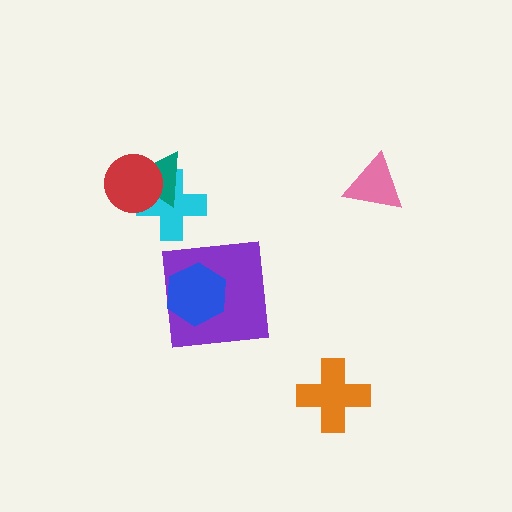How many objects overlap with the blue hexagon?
1 object overlaps with the blue hexagon.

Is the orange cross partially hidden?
No, no other shape covers it.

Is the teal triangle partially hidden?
Yes, it is partially covered by another shape.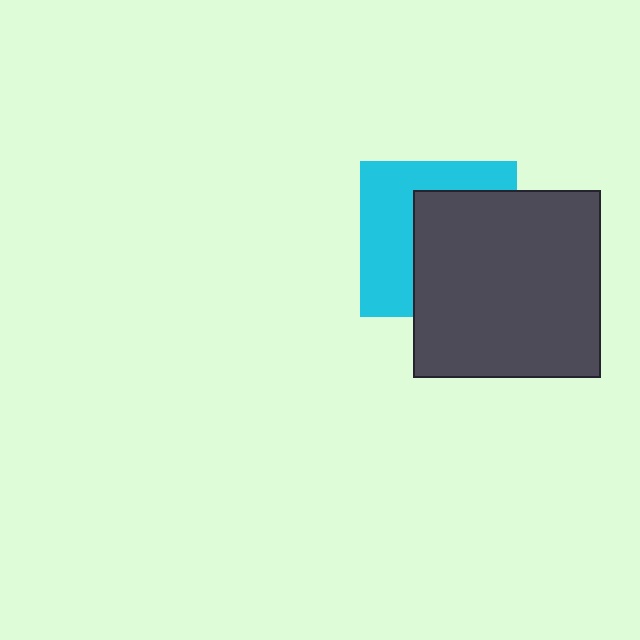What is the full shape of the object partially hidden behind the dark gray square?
The partially hidden object is a cyan square.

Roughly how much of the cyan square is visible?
About half of it is visible (roughly 46%).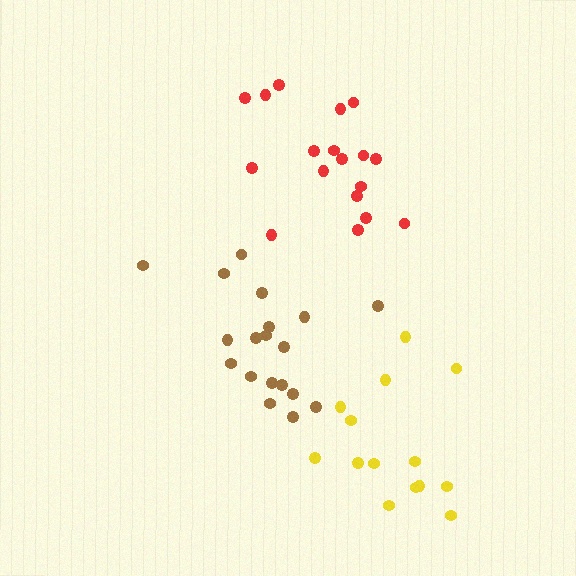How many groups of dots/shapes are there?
There are 3 groups.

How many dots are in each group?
Group 1: 19 dots, Group 2: 18 dots, Group 3: 14 dots (51 total).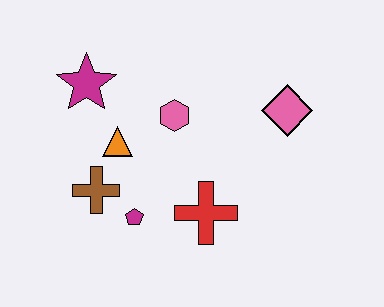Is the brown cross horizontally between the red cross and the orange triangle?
No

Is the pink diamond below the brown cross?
No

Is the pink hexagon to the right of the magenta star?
Yes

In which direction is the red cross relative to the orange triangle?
The red cross is to the right of the orange triangle.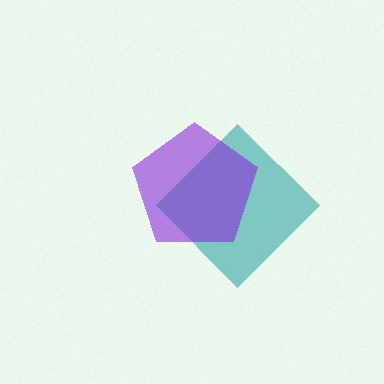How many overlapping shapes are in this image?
There are 2 overlapping shapes in the image.